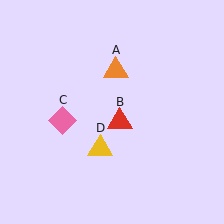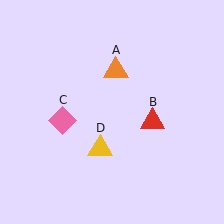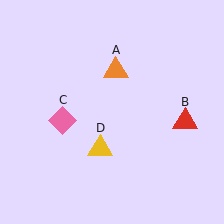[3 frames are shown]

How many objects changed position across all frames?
1 object changed position: red triangle (object B).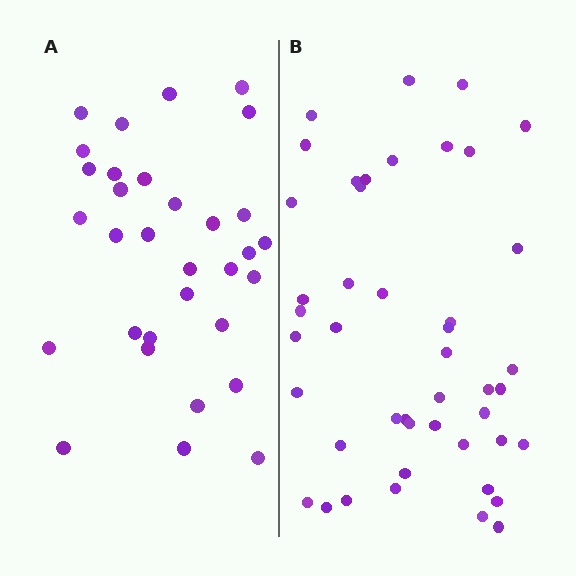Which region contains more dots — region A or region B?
Region B (the right region) has more dots.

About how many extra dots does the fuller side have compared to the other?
Region B has approximately 15 more dots than region A.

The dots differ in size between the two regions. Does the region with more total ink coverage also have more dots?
No. Region A has more total ink coverage because its dots are larger, but region B actually contains more individual dots. Total area can be misleading — the number of items is what matters here.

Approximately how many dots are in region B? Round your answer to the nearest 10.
About 40 dots. (The exact count is 45, which rounds to 40.)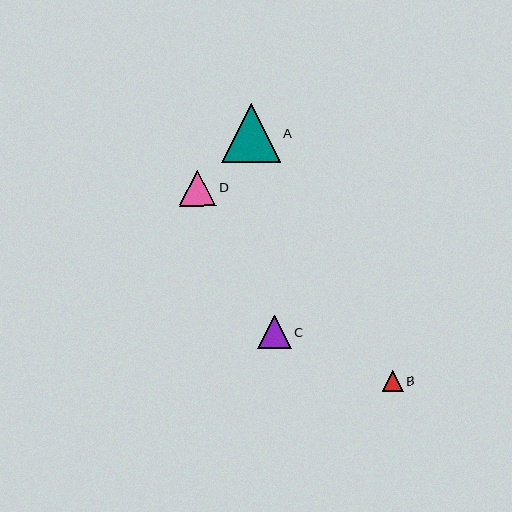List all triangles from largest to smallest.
From largest to smallest: A, D, C, B.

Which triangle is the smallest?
Triangle B is the smallest with a size of approximately 21 pixels.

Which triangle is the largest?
Triangle A is the largest with a size of approximately 59 pixels.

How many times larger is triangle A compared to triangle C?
Triangle A is approximately 1.7 times the size of triangle C.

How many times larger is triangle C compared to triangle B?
Triangle C is approximately 1.6 times the size of triangle B.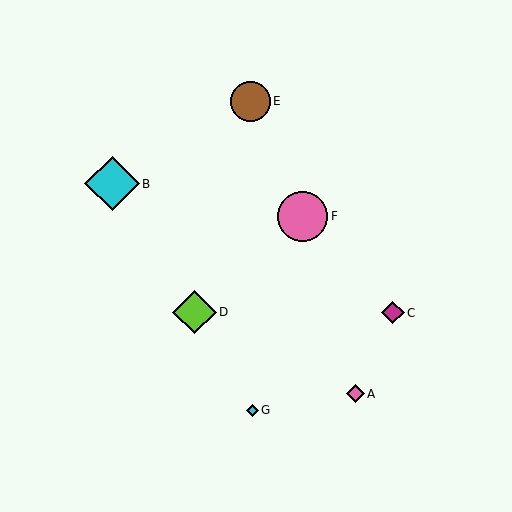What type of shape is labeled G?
Shape G is a cyan diamond.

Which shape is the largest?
The cyan diamond (labeled B) is the largest.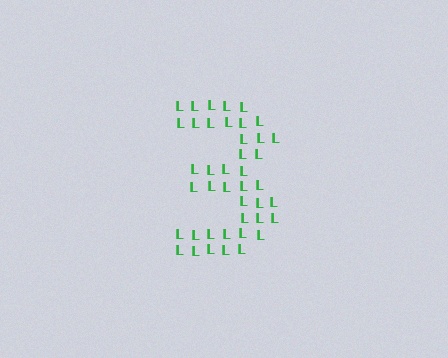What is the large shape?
The large shape is the digit 3.